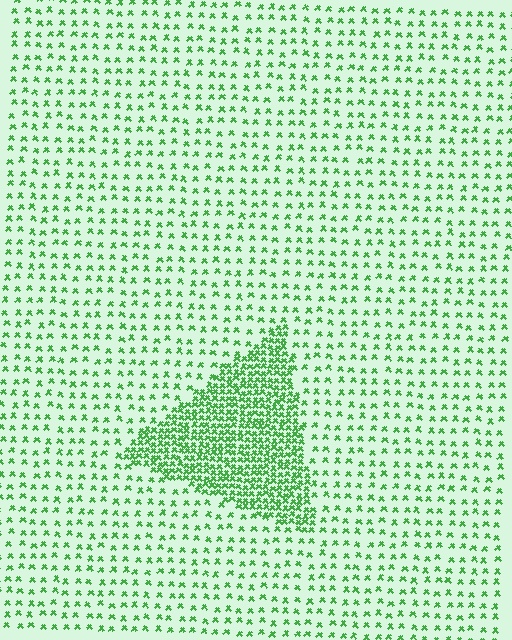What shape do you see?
I see a triangle.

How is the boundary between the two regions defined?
The boundary is defined by a change in element density (approximately 3.0x ratio). All elements are the same color, size, and shape.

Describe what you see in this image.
The image contains small green elements arranged at two different densities. A triangle-shaped region is visible where the elements are more densely packed than the surrounding area.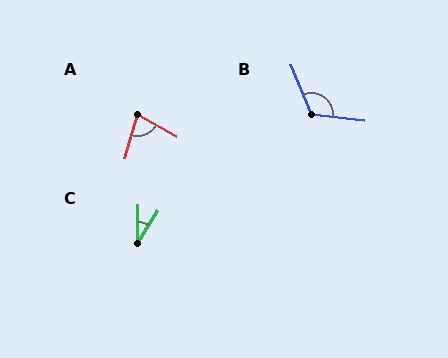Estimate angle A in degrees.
Approximately 76 degrees.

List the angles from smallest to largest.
C (30°), A (76°), B (119°).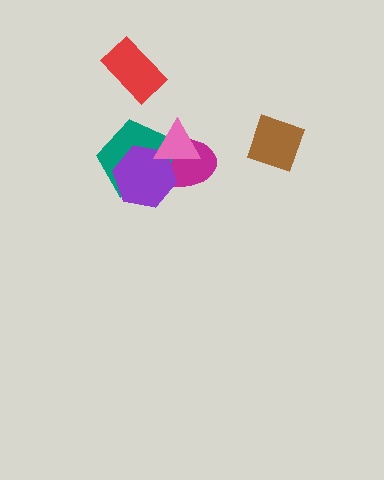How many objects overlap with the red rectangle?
0 objects overlap with the red rectangle.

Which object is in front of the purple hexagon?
The pink triangle is in front of the purple hexagon.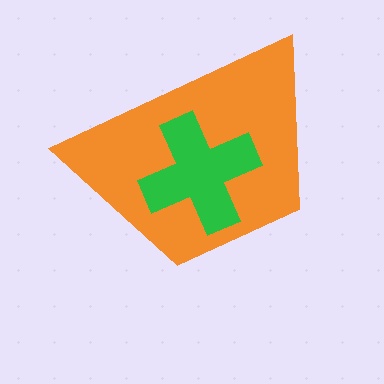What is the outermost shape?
The orange trapezoid.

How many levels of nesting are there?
2.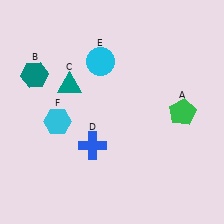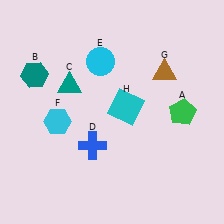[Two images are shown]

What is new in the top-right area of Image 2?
A brown triangle (G) was added in the top-right area of Image 2.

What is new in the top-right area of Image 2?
A cyan square (H) was added in the top-right area of Image 2.